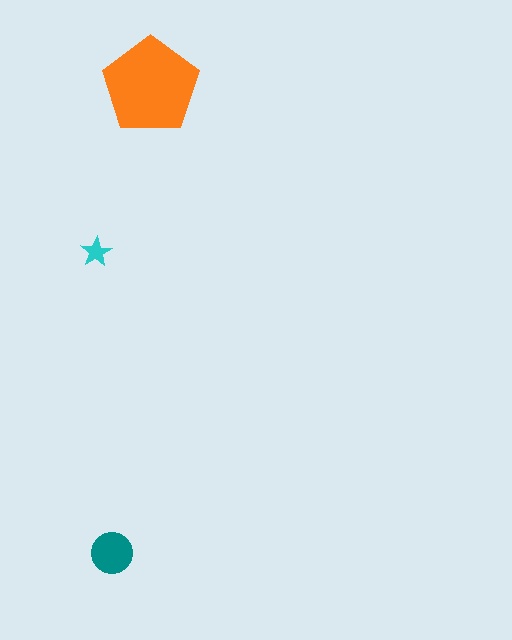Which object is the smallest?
The cyan star.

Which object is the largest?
The orange pentagon.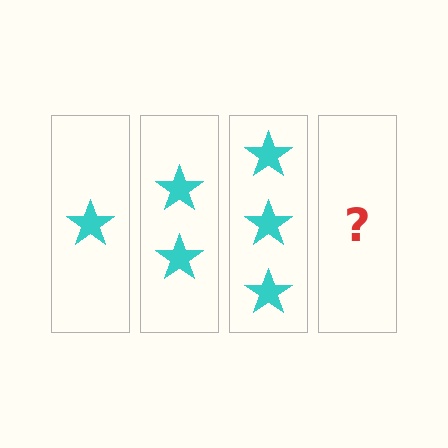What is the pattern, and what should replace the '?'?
The pattern is that each step adds one more star. The '?' should be 4 stars.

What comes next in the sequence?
The next element should be 4 stars.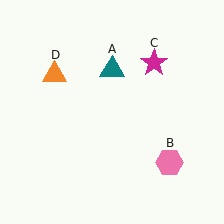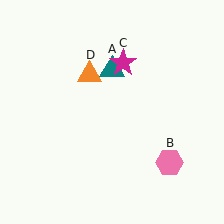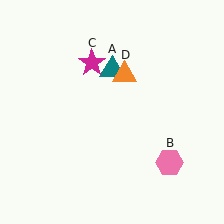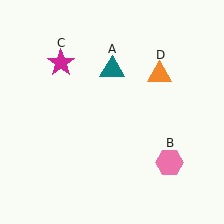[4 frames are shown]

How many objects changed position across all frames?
2 objects changed position: magenta star (object C), orange triangle (object D).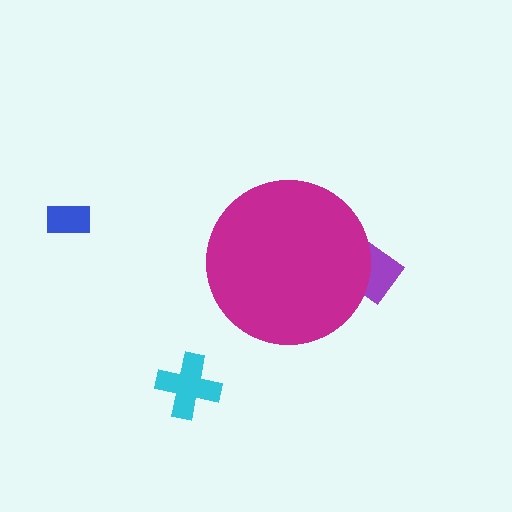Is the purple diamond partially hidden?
Yes, the purple diamond is partially hidden behind the magenta circle.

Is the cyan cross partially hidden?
No, the cyan cross is fully visible.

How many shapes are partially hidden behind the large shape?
1 shape is partially hidden.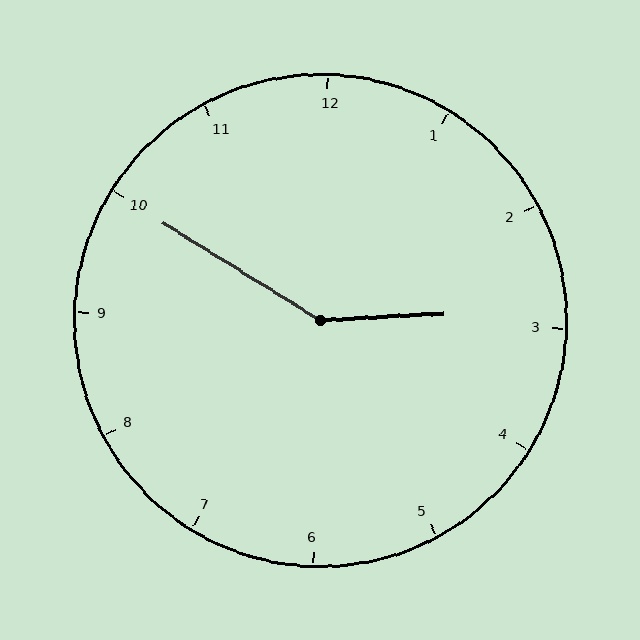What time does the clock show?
2:50.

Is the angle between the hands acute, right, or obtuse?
It is obtuse.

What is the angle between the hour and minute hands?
Approximately 145 degrees.